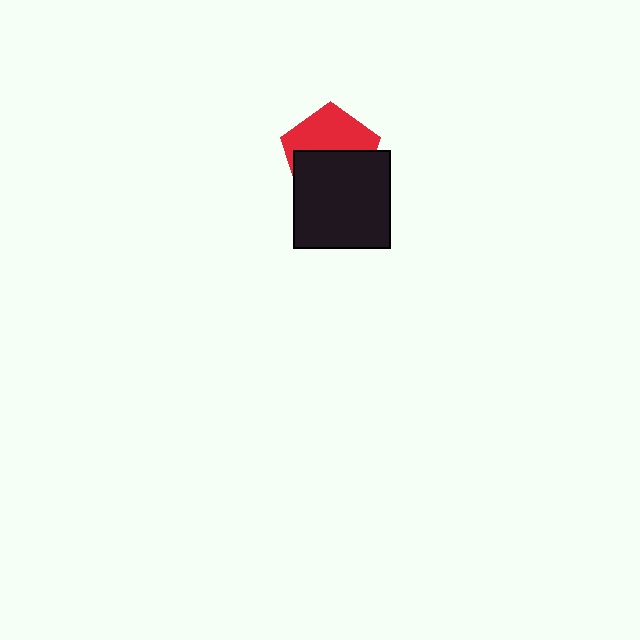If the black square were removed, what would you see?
You would see the complete red pentagon.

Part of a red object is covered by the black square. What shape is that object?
It is a pentagon.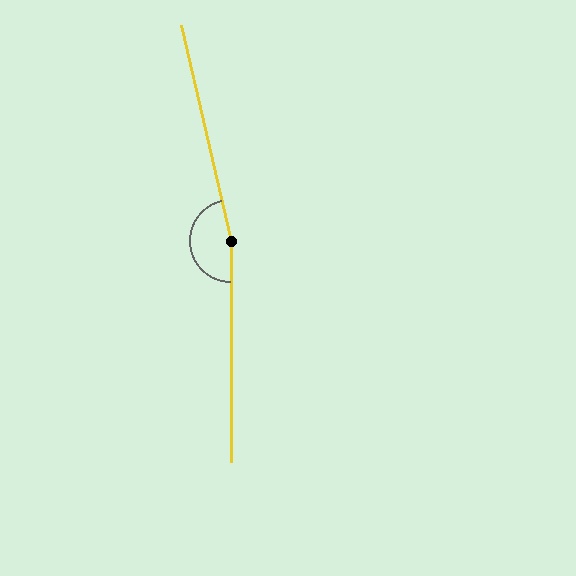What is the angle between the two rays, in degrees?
Approximately 167 degrees.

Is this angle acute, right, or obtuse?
It is obtuse.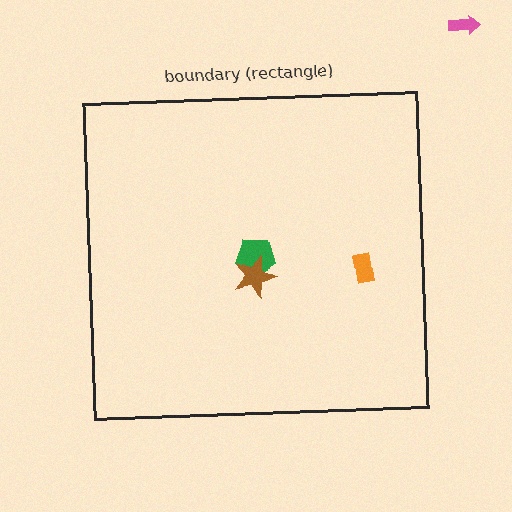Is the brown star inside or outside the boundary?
Inside.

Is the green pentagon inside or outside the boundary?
Inside.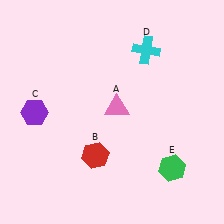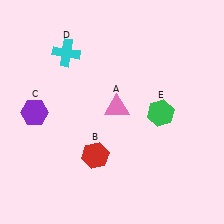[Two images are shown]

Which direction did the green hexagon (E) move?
The green hexagon (E) moved up.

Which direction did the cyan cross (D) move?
The cyan cross (D) moved left.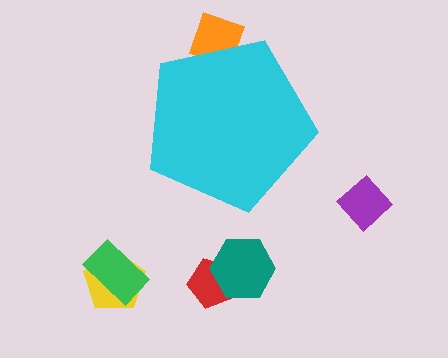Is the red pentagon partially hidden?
No, the red pentagon is fully visible.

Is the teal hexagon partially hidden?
No, the teal hexagon is fully visible.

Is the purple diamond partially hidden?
No, the purple diamond is fully visible.